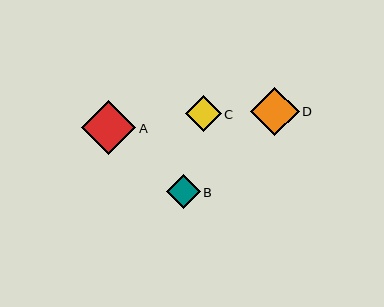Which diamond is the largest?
Diamond A is the largest with a size of approximately 54 pixels.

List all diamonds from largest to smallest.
From largest to smallest: A, D, C, B.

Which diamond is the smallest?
Diamond B is the smallest with a size of approximately 34 pixels.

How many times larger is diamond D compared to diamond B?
Diamond D is approximately 1.4 times the size of diamond B.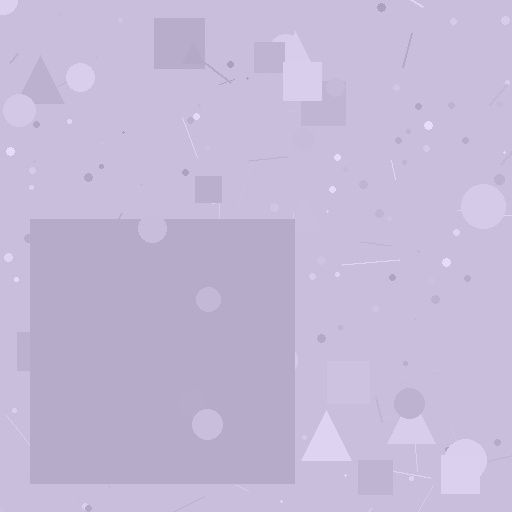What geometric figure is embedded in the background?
A square is embedded in the background.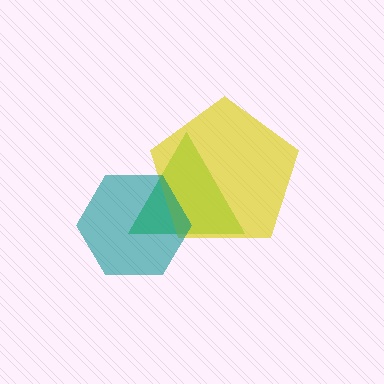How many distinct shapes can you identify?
There are 3 distinct shapes: a green triangle, a yellow pentagon, a teal hexagon.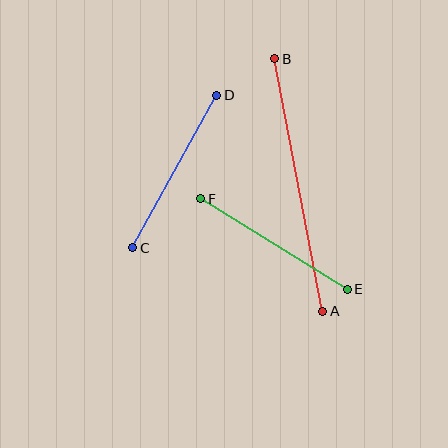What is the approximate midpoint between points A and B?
The midpoint is at approximately (299, 185) pixels.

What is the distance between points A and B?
The distance is approximately 257 pixels.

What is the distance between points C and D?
The distance is approximately 174 pixels.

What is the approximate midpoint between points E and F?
The midpoint is at approximately (274, 244) pixels.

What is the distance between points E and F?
The distance is approximately 172 pixels.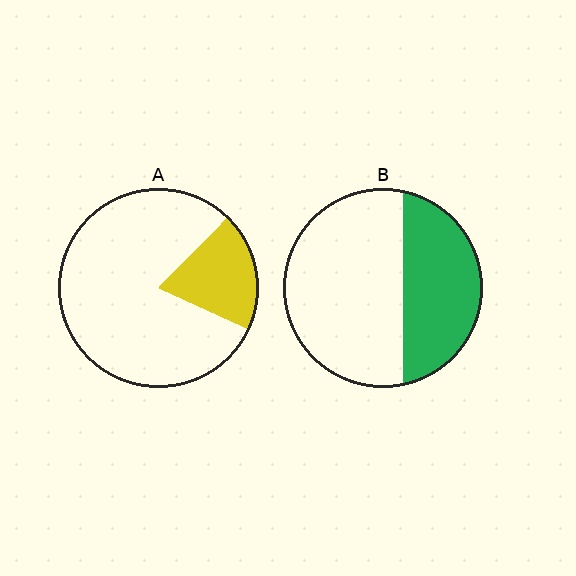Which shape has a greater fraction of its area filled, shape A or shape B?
Shape B.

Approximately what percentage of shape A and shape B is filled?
A is approximately 20% and B is approximately 35%.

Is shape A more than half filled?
No.